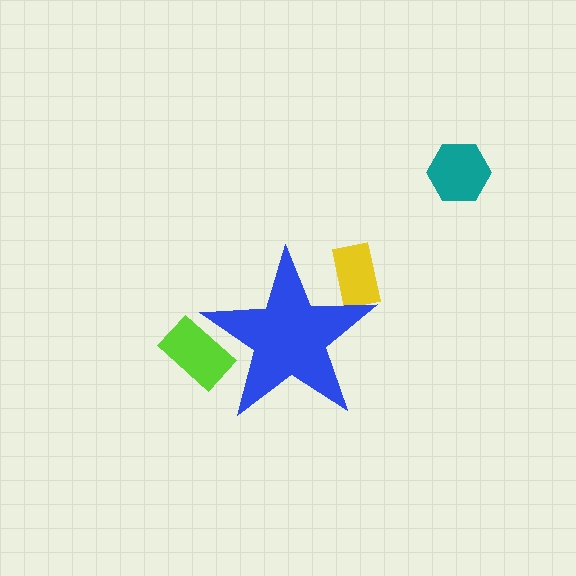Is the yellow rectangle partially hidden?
Yes, the yellow rectangle is partially hidden behind the blue star.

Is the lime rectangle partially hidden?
Yes, the lime rectangle is partially hidden behind the blue star.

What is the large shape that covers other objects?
A blue star.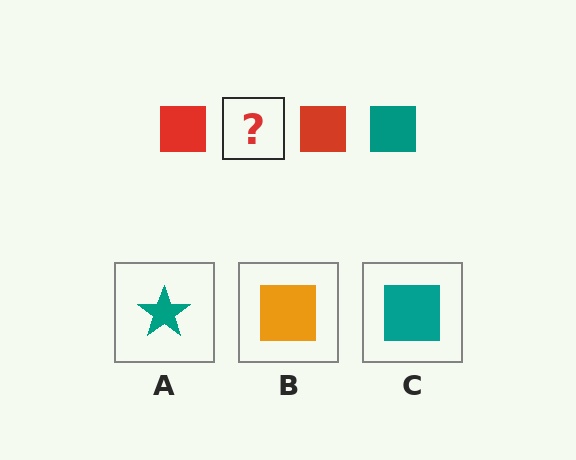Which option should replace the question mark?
Option C.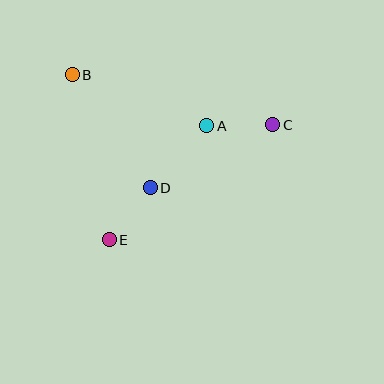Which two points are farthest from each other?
Points B and C are farthest from each other.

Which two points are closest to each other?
Points A and C are closest to each other.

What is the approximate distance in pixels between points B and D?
The distance between B and D is approximately 137 pixels.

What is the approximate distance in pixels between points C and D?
The distance between C and D is approximately 138 pixels.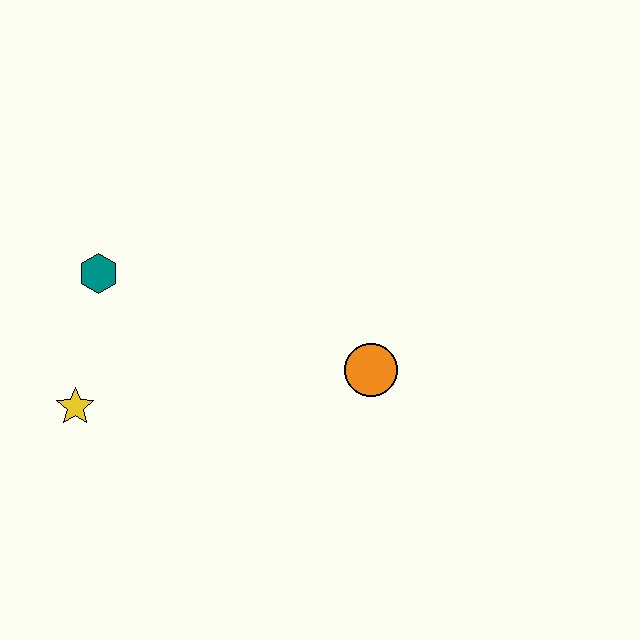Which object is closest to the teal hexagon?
The yellow star is closest to the teal hexagon.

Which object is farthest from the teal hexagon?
The orange circle is farthest from the teal hexagon.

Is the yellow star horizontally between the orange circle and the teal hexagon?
No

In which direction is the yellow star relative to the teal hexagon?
The yellow star is below the teal hexagon.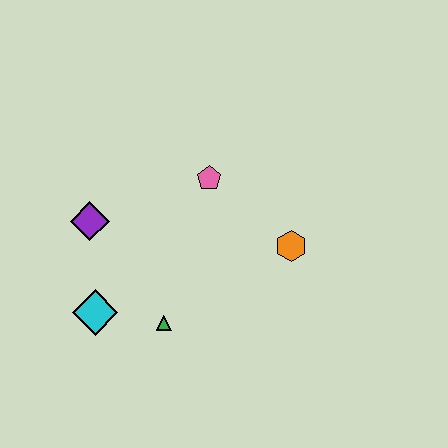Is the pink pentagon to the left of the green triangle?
No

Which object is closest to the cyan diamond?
The green triangle is closest to the cyan diamond.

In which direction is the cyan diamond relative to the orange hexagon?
The cyan diamond is to the left of the orange hexagon.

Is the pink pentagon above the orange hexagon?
Yes